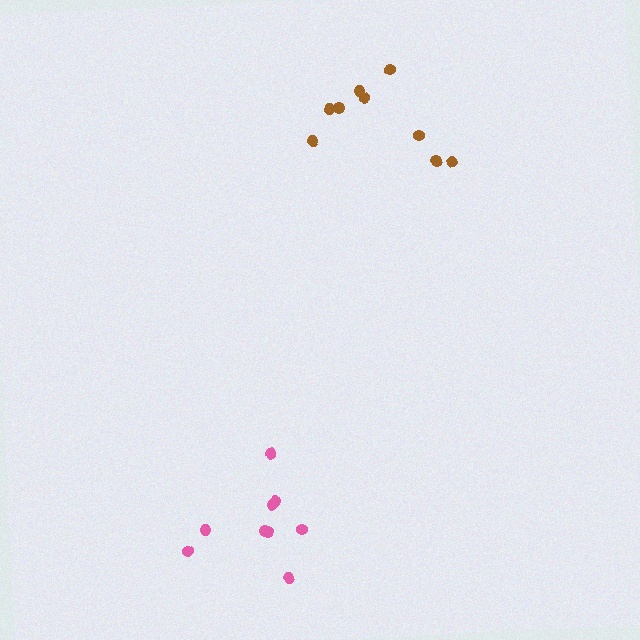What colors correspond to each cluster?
The clusters are colored: brown, pink.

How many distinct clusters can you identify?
There are 2 distinct clusters.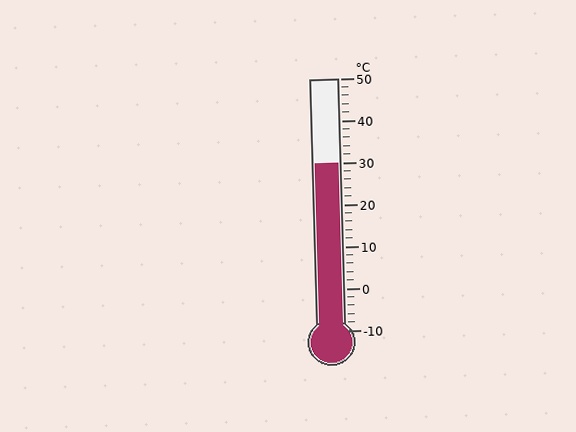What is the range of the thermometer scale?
The thermometer scale ranges from -10°C to 50°C.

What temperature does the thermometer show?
The thermometer shows approximately 30°C.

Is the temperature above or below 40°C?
The temperature is below 40°C.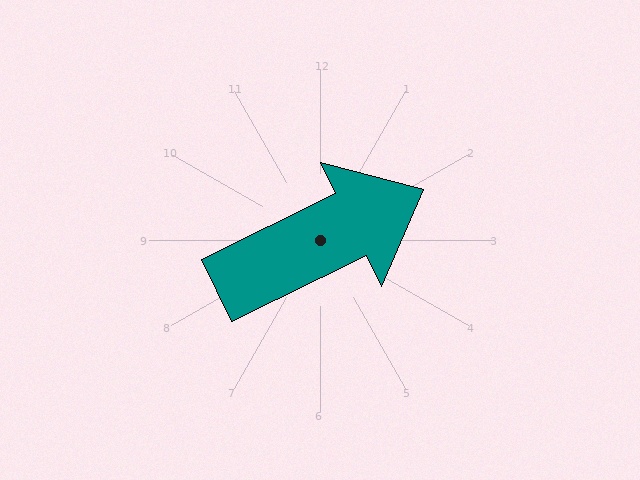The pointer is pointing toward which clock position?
Roughly 2 o'clock.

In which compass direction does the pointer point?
Northeast.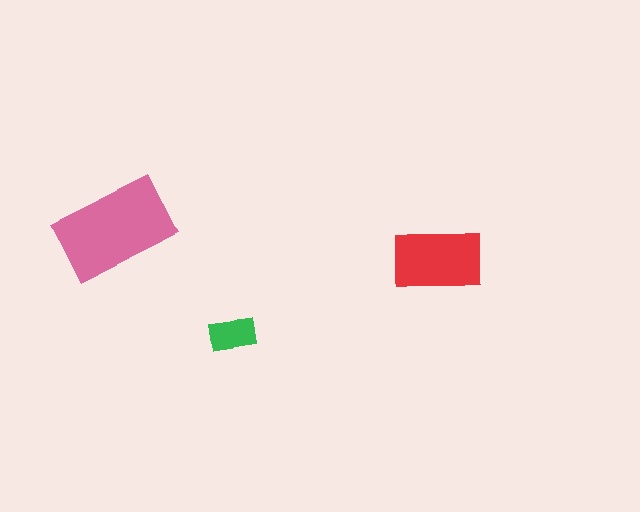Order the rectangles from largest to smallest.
the pink one, the red one, the green one.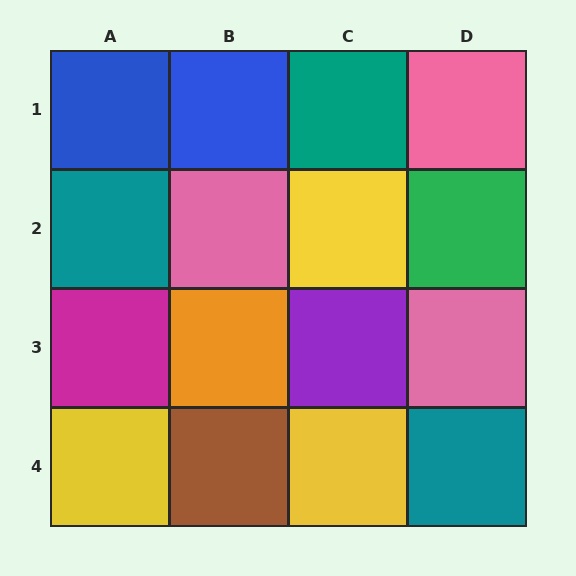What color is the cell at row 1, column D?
Pink.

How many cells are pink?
3 cells are pink.